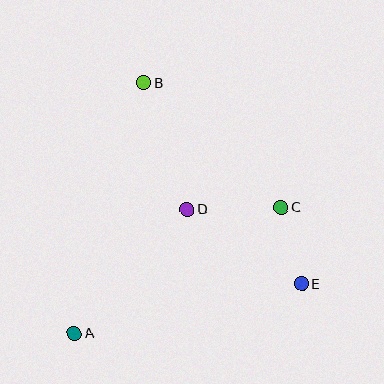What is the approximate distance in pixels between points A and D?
The distance between A and D is approximately 168 pixels.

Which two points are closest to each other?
Points C and E are closest to each other.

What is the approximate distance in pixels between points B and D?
The distance between B and D is approximately 133 pixels.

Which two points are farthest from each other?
Points A and B are farthest from each other.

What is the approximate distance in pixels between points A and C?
The distance between A and C is approximately 242 pixels.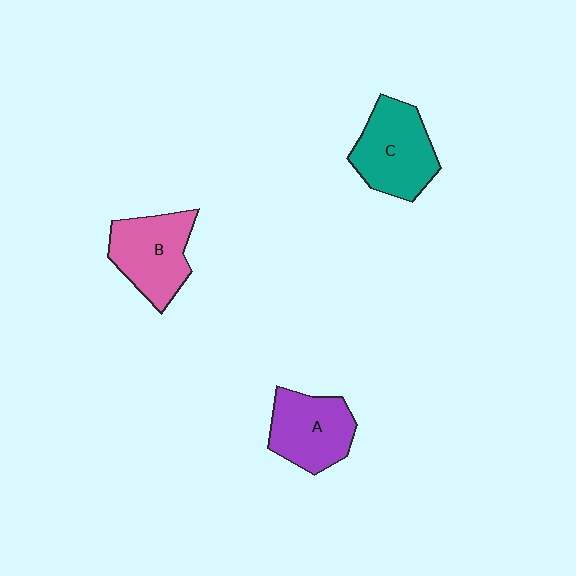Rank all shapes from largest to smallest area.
From largest to smallest: C (teal), B (pink), A (purple).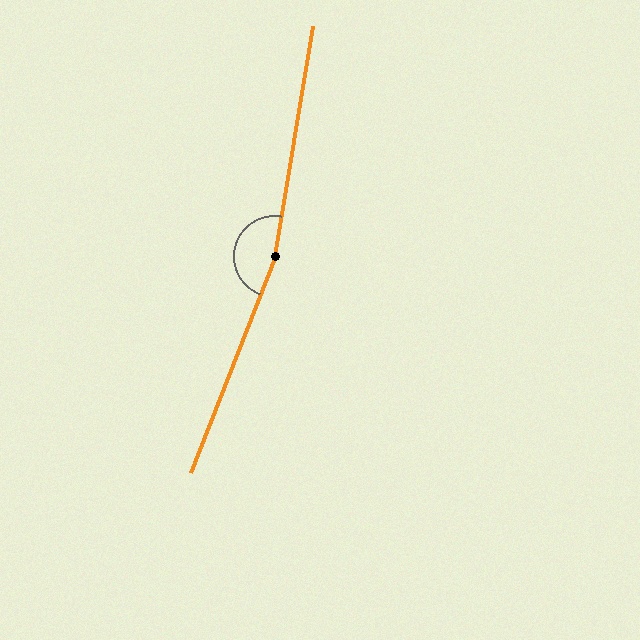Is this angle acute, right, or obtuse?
It is obtuse.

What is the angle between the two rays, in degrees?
Approximately 168 degrees.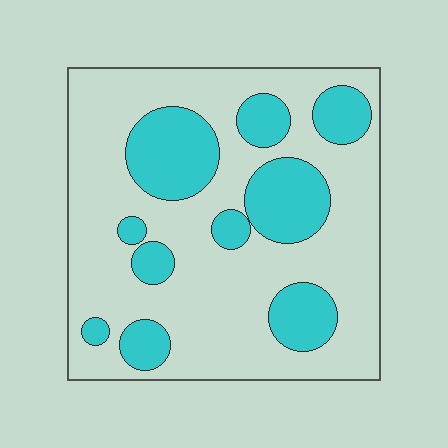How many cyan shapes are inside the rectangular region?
10.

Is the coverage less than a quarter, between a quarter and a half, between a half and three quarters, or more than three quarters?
Between a quarter and a half.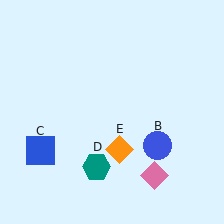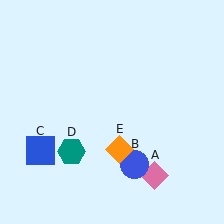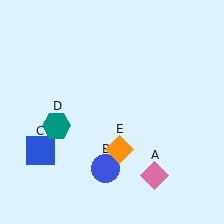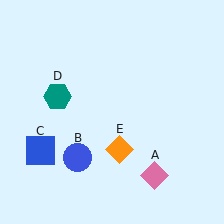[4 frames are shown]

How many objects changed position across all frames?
2 objects changed position: blue circle (object B), teal hexagon (object D).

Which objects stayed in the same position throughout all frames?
Pink diamond (object A) and blue square (object C) and orange diamond (object E) remained stationary.